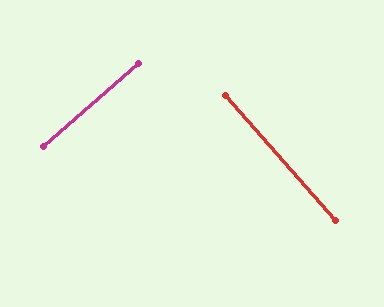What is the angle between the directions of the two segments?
Approximately 90 degrees.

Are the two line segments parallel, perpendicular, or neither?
Perpendicular — they meet at approximately 90°.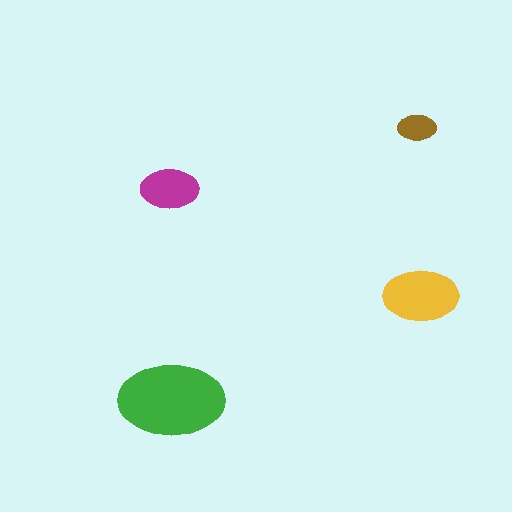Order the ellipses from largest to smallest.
the green one, the yellow one, the magenta one, the brown one.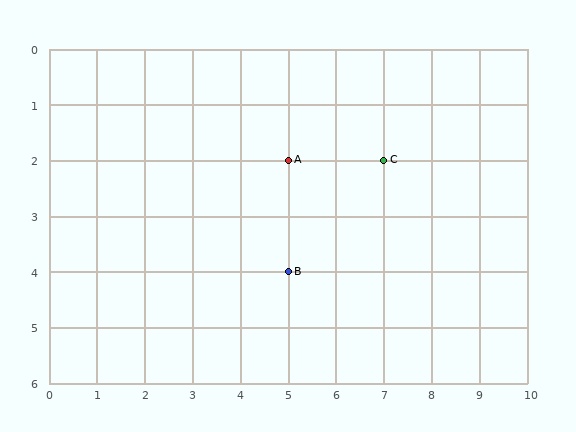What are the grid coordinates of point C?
Point C is at grid coordinates (7, 2).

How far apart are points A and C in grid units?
Points A and C are 2 columns apart.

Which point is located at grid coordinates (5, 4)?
Point B is at (5, 4).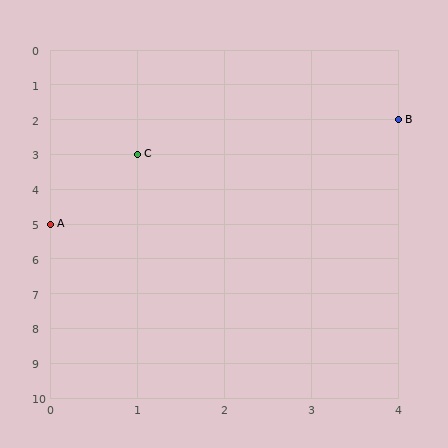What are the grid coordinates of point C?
Point C is at grid coordinates (1, 3).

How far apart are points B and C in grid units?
Points B and C are 3 columns and 1 row apart (about 3.2 grid units diagonally).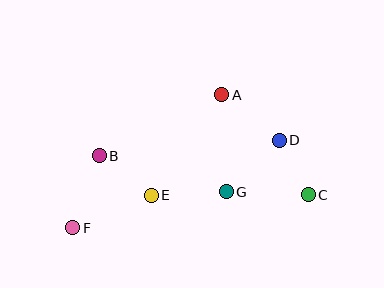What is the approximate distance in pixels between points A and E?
The distance between A and E is approximately 123 pixels.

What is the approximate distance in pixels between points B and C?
The distance between B and C is approximately 213 pixels.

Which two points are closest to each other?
Points C and D are closest to each other.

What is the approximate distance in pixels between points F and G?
The distance between F and G is approximately 158 pixels.